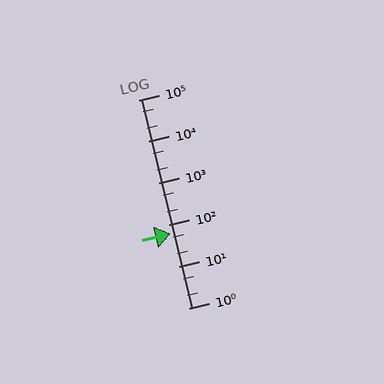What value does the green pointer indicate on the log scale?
The pointer indicates approximately 61.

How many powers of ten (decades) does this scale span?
The scale spans 5 decades, from 1 to 100000.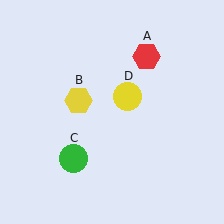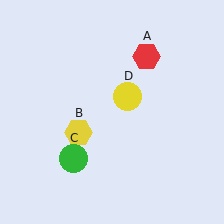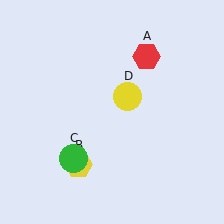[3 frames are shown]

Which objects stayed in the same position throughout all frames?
Red hexagon (object A) and green circle (object C) and yellow circle (object D) remained stationary.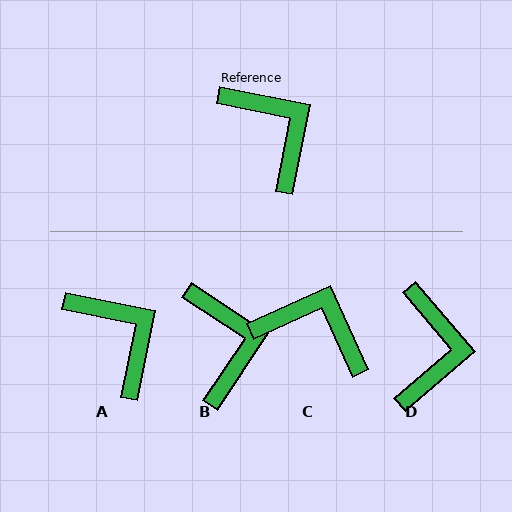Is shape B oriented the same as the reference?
No, it is off by about 22 degrees.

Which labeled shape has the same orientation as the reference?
A.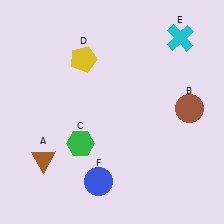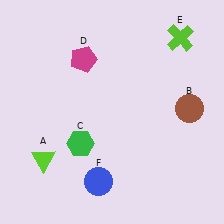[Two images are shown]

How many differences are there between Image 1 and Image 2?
There are 3 differences between the two images.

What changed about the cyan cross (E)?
In Image 1, E is cyan. In Image 2, it changed to lime.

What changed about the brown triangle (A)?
In Image 1, A is brown. In Image 2, it changed to lime.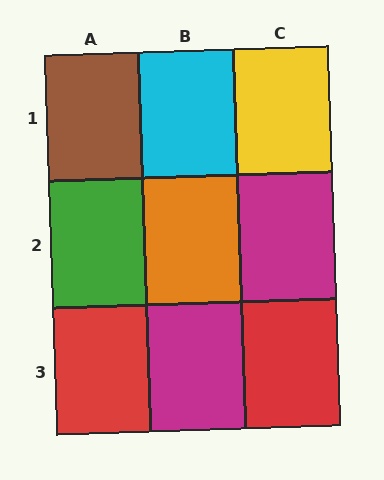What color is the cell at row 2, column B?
Orange.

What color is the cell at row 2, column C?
Magenta.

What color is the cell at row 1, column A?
Brown.